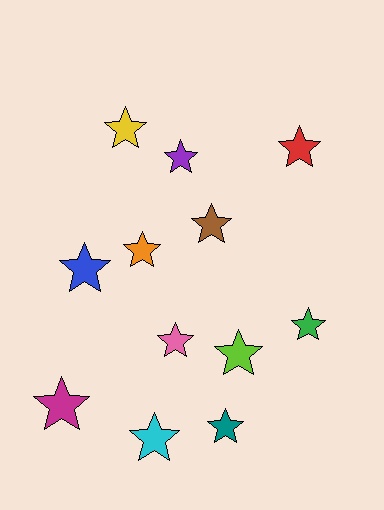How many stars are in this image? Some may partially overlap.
There are 12 stars.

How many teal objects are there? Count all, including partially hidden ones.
There is 1 teal object.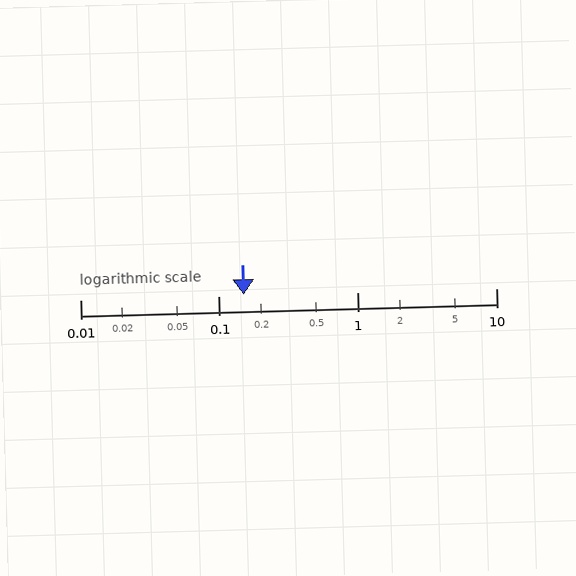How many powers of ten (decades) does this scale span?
The scale spans 3 decades, from 0.01 to 10.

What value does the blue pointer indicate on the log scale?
The pointer indicates approximately 0.15.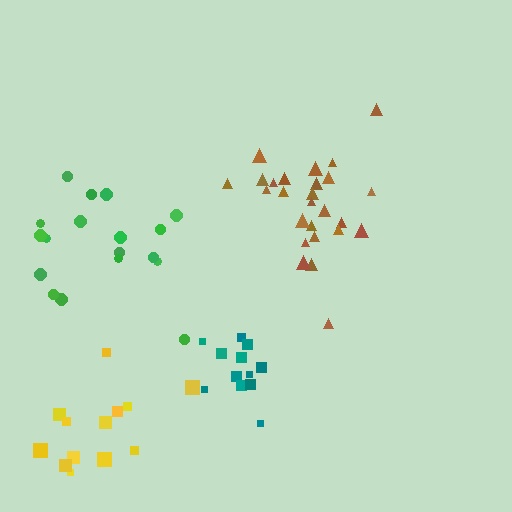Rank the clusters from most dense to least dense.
teal, brown, green, yellow.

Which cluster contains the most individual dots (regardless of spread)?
Brown (26).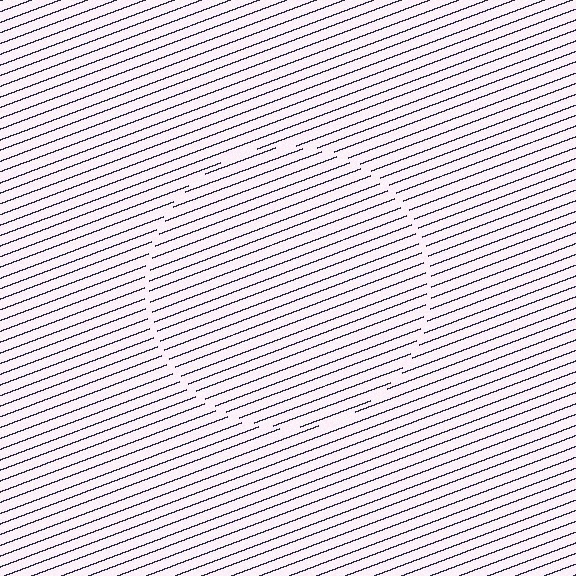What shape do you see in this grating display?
An illusory circle. The interior of the shape contains the same grating, shifted by half a period — the contour is defined by the phase discontinuity where line-ends from the inner and outer gratings abut.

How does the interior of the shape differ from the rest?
The interior of the shape contains the same grating, shifted by half a period — the contour is defined by the phase discontinuity where line-ends from the inner and outer gratings abut.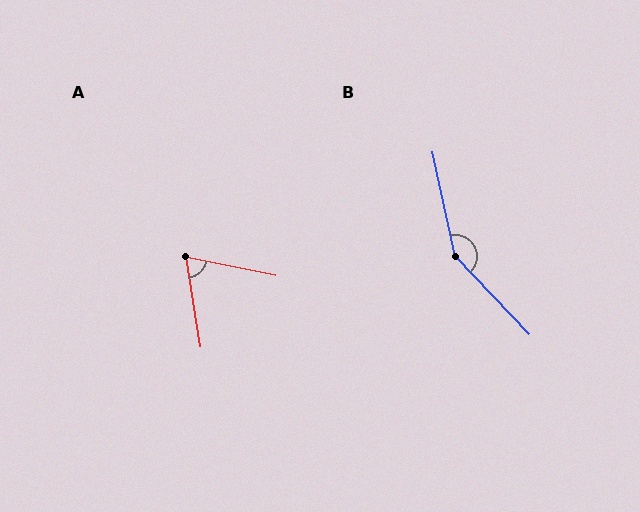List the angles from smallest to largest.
A (70°), B (149°).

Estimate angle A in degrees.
Approximately 70 degrees.